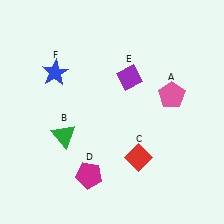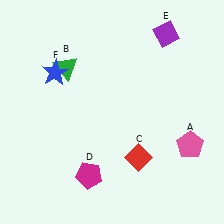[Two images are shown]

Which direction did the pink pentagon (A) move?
The pink pentagon (A) moved down.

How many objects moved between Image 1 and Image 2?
3 objects moved between the two images.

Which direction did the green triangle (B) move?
The green triangle (B) moved up.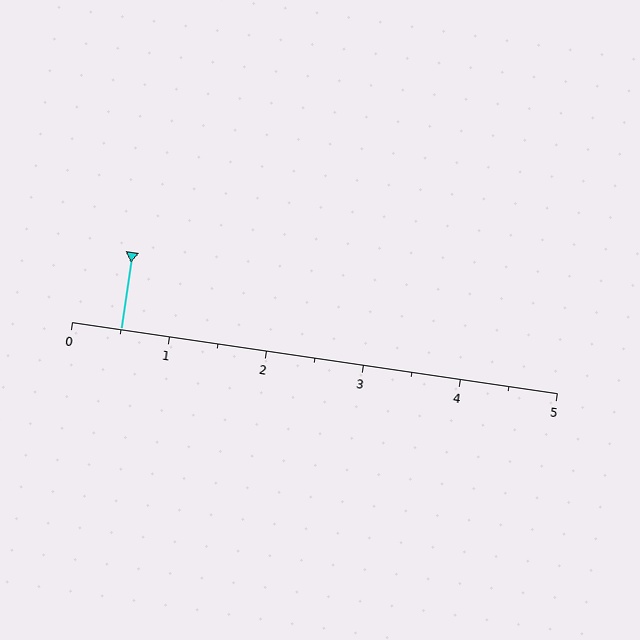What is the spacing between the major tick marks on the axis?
The major ticks are spaced 1 apart.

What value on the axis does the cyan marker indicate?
The marker indicates approximately 0.5.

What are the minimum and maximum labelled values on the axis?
The axis runs from 0 to 5.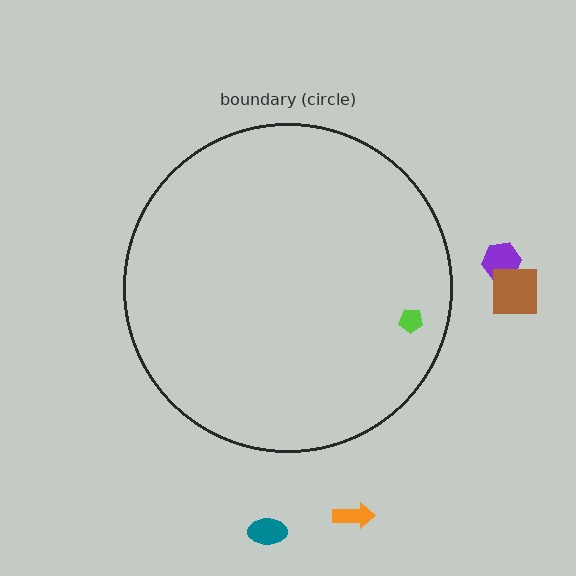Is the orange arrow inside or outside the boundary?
Outside.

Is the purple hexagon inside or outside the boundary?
Outside.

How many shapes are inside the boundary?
1 inside, 4 outside.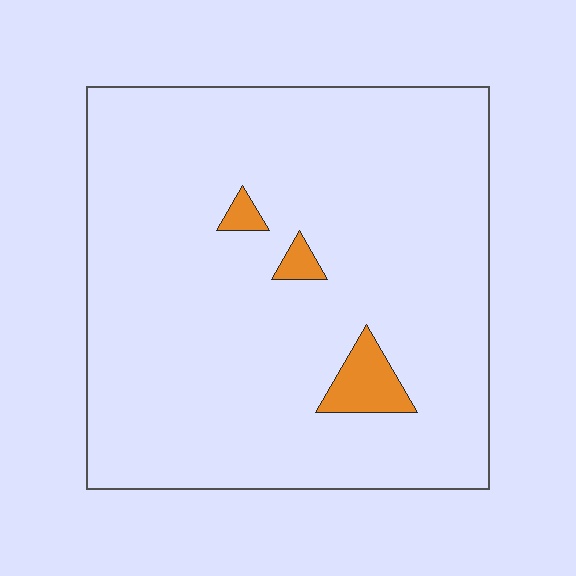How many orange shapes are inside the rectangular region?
3.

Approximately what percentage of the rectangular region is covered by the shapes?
Approximately 5%.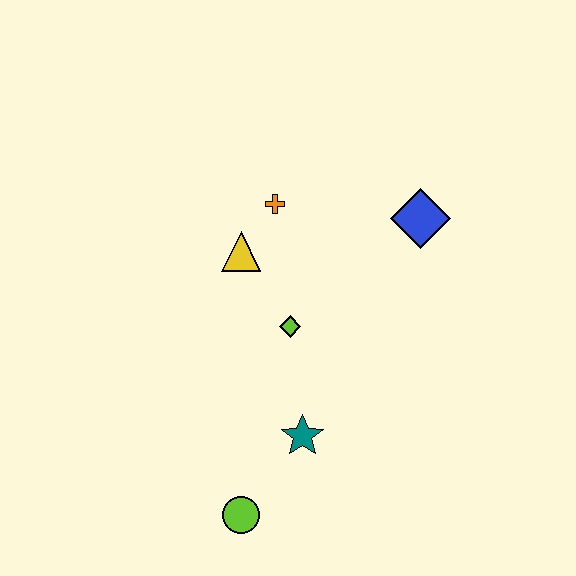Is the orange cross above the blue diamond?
Yes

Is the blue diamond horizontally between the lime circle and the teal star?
No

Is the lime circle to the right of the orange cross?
No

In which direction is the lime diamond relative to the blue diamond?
The lime diamond is to the left of the blue diamond.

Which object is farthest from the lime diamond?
The lime circle is farthest from the lime diamond.